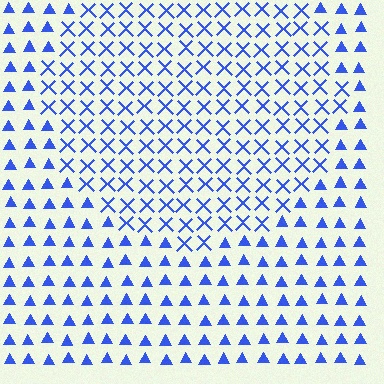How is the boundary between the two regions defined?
The boundary is defined by a change in element shape: X marks inside vs. triangles outside. All elements share the same color and spacing.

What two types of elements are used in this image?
The image uses X marks inside the circle region and triangles outside it.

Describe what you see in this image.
The image is filled with small blue elements arranged in a uniform grid. A circle-shaped region contains X marks, while the surrounding area contains triangles. The boundary is defined purely by the change in element shape.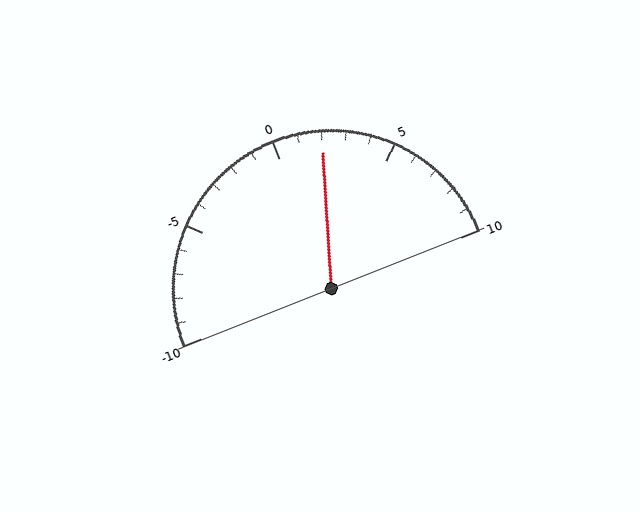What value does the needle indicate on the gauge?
The needle indicates approximately 2.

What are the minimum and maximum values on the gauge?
The gauge ranges from -10 to 10.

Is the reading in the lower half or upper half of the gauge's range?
The reading is in the upper half of the range (-10 to 10).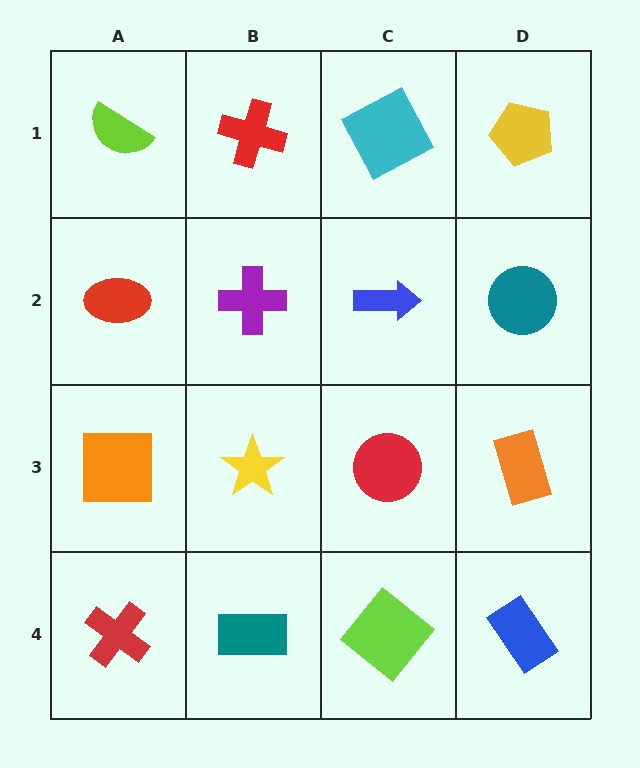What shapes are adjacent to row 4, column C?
A red circle (row 3, column C), a teal rectangle (row 4, column B), a blue rectangle (row 4, column D).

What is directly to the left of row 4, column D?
A lime diamond.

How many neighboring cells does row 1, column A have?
2.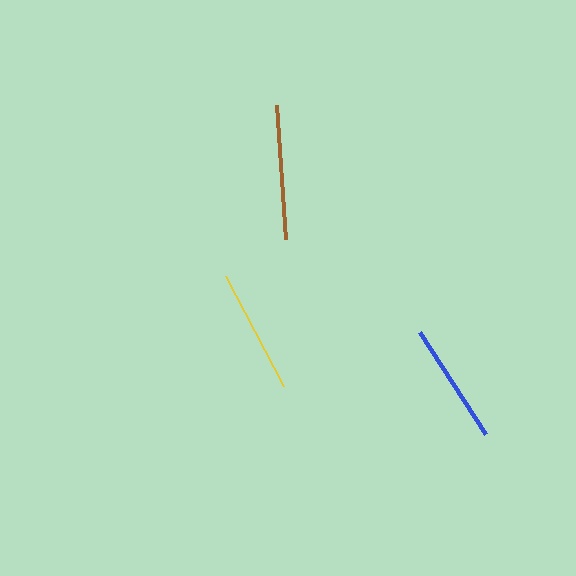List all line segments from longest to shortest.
From longest to shortest: brown, yellow, blue.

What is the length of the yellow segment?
The yellow segment is approximately 124 pixels long.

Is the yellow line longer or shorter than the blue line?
The yellow line is longer than the blue line.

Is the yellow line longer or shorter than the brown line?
The brown line is longer than the yellow line.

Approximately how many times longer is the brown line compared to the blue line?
The brown line is approximately 1.1 times the length of the blue line.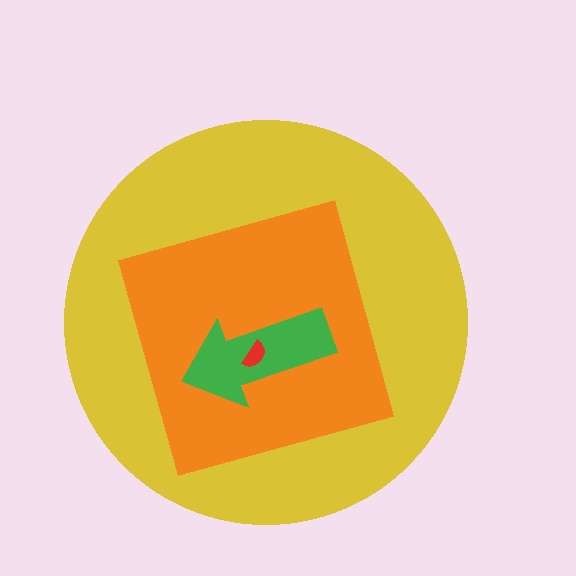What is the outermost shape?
The yellow circle.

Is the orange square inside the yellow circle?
Yes.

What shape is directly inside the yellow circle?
The orange square.